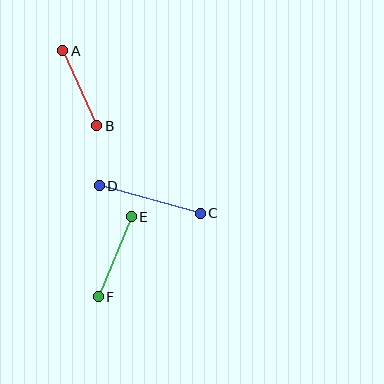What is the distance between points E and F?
The distance is approximately 87 pixels.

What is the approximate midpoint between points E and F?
The midpoint is at approximately (115, 257) pixels.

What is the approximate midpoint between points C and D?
The midpoint is at approximately (150, 200) pixels.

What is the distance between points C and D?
The distance is approximately 105 pixels.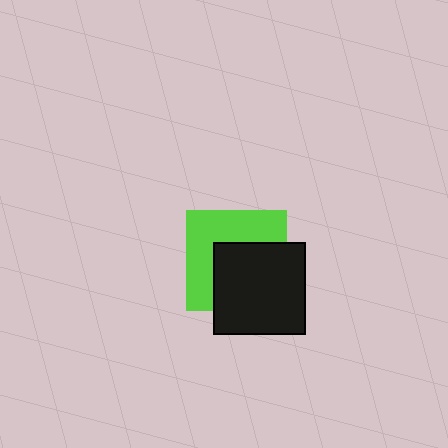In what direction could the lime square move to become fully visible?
The lime square could move toward the upper-left. That would shift it out from behind the black square entirely.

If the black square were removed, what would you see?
You would see the complete lime square.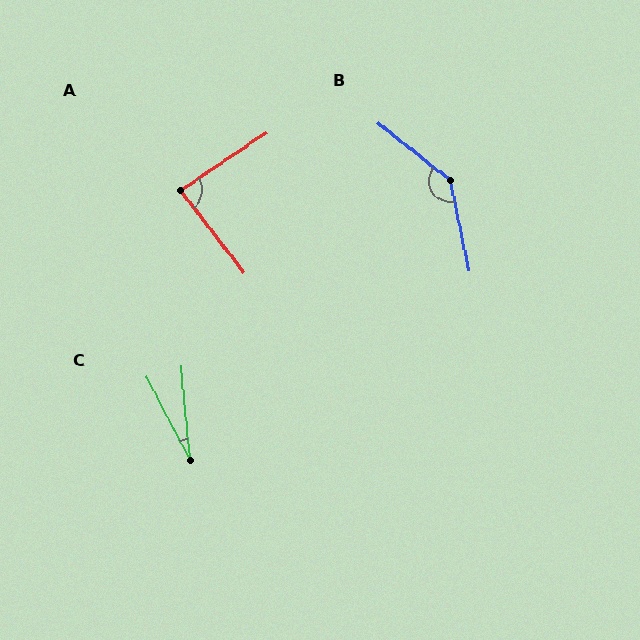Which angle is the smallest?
C, at approximately 22 degrees.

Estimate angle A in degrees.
Approximately 86 degrees.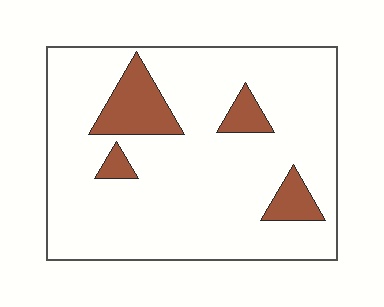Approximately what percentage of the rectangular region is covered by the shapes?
Approximately 15%.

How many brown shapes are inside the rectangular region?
4.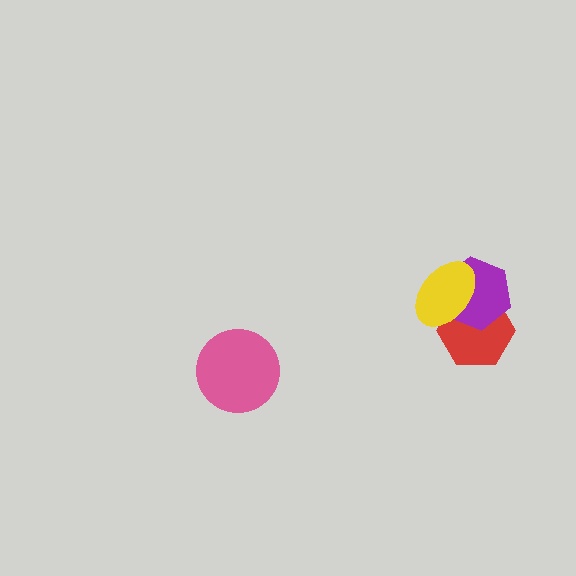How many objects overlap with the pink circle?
0 objects overlap with the pink circle.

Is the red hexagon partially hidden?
Yes, it is partially covered by another shape.